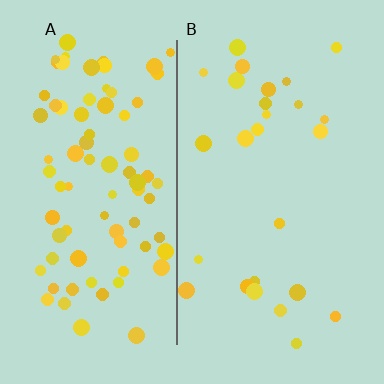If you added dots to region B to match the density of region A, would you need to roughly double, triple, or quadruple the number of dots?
Approximately triple.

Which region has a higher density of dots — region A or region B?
A (the left).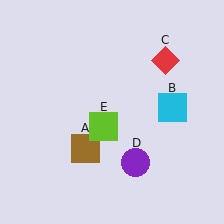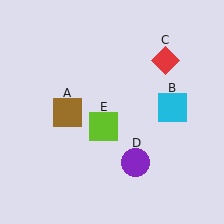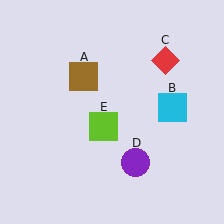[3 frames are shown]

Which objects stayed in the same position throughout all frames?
Cyan square (object B) and red diamond (object C) and purple circle (object D) and lime square (object E) remained stationary.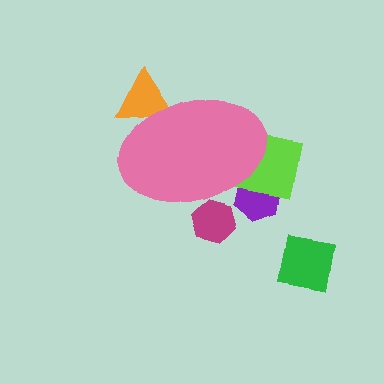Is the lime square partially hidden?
Yes, the lime square is partially hidden behind the pink ellipse.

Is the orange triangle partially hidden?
Yes, the orange triangle is partially hidden behind the pink ellipse.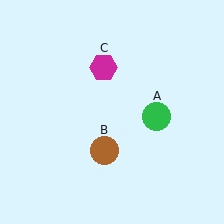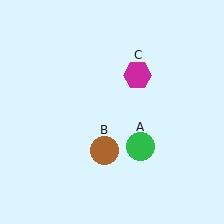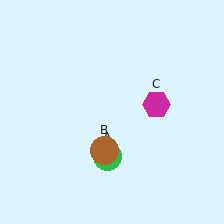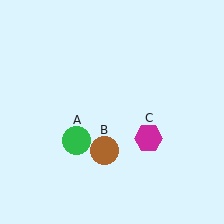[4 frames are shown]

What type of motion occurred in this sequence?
The green circle (object A), magenta hexagon (object C) rotated clockwise around the center of the scene.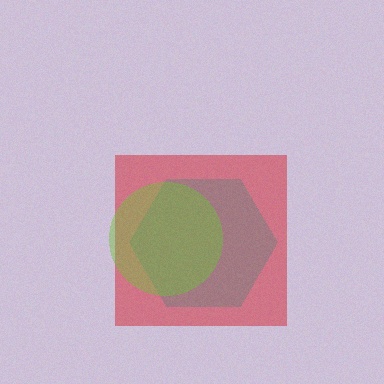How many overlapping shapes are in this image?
There are 3 overlapping shapes in the image.